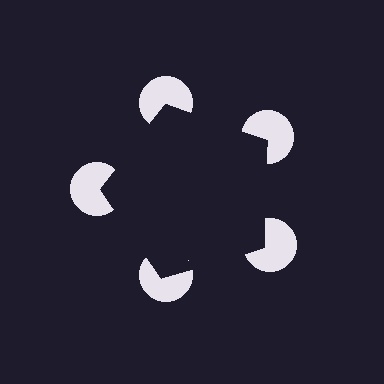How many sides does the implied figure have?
5 sides.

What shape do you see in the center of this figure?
An illusory pentagon — its edges are inferred from the aligned wedge cuts in the pac-man discs, not physically drawn.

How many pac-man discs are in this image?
There are 5 — one at each vertex of the illusory pentagon.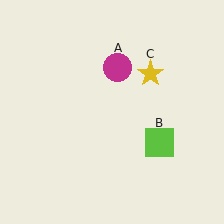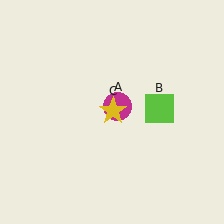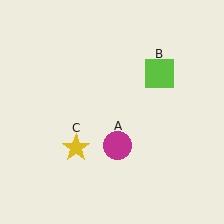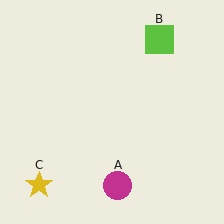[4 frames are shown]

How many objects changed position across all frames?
3 objects changed position: magenta circle (object A), lime square (object B), yellow star (object C).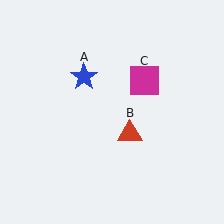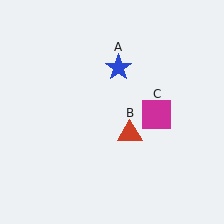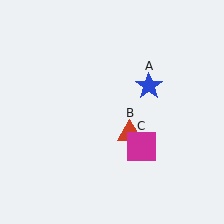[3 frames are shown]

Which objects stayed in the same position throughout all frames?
Red triangle (object B) remained stationary.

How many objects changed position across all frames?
2 objects changed position: blue star (object A), magenta square (object C).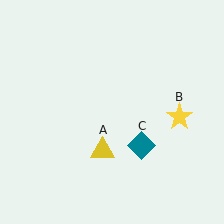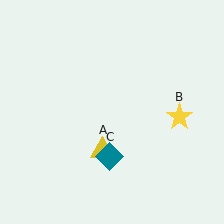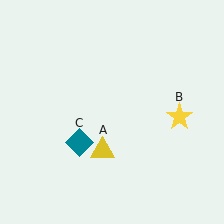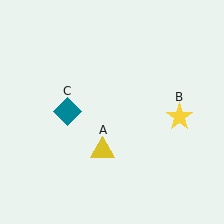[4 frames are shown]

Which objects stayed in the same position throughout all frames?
Yellow triangle (object A) and yellow star (object B) remained stationary.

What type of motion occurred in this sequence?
The teal diamond (object C) rotated clockwise around the center of the scene.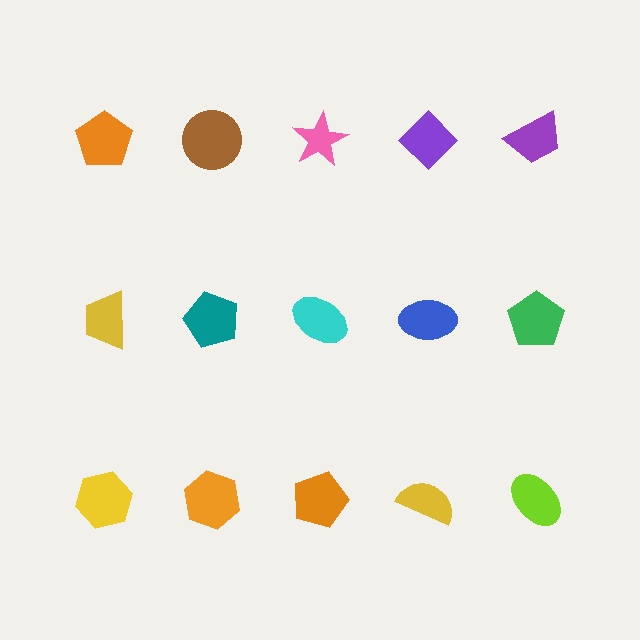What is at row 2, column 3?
A cyan ellipse.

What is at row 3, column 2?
An orange hexagon.